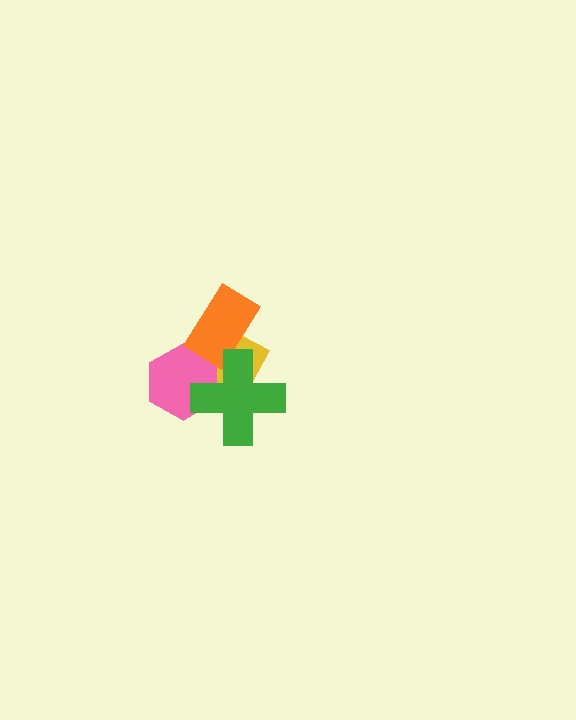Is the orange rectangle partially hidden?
Yes, it is partially covered by another shape.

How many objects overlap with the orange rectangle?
3 objects overlap with the orange rectangle.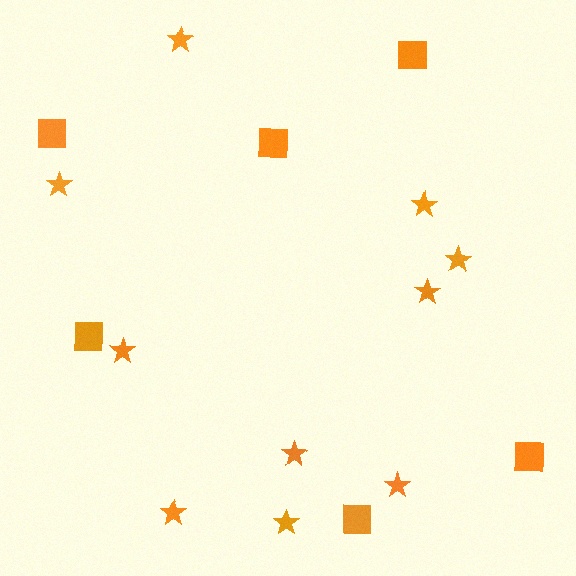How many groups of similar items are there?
There are 2 groups: one group of stars (10) and one group of squares (6).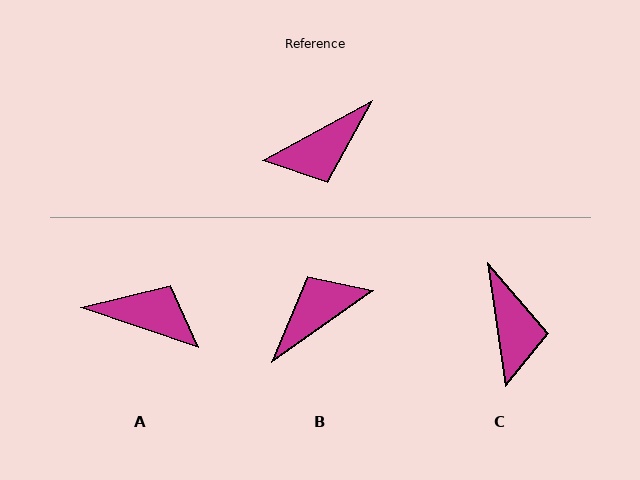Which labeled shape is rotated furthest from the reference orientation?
B, about 174 degrees away.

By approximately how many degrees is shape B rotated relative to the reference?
Approximately 174 degrees clockwise.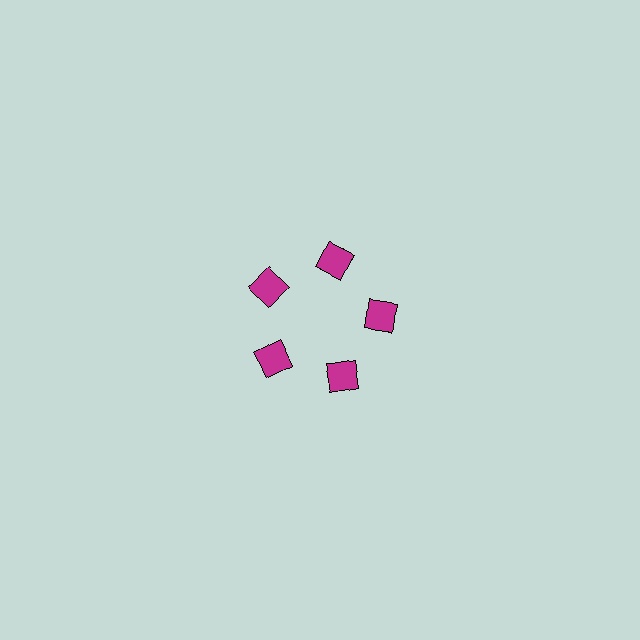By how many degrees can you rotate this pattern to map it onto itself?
The pattern maps onto itself every 72 degrees of rotation.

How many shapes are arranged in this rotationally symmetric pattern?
There are 5 shapes, arranged in 5 groups of 1.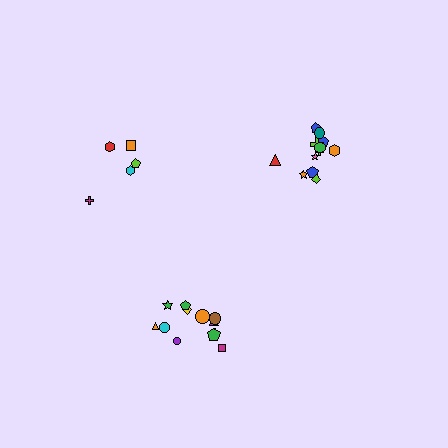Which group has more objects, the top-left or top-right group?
The top-right group.